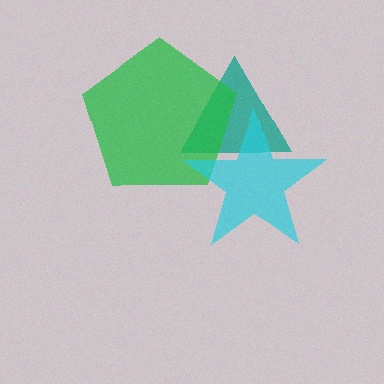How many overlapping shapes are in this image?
There are 3 overlapping shapes in the image.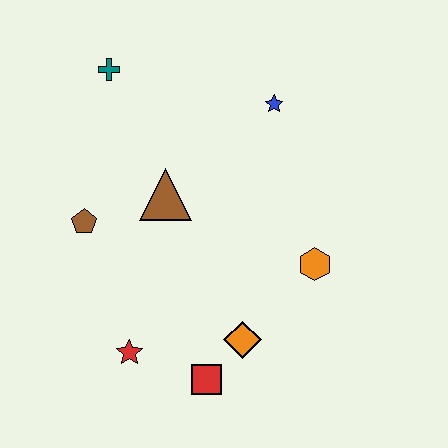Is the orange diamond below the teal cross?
Yes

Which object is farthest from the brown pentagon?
The orange hexagon is farthest from the brown pentagon.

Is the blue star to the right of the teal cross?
Yes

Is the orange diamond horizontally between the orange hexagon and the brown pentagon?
Yes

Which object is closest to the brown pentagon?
The brown triangle is closest to the brown pentagon.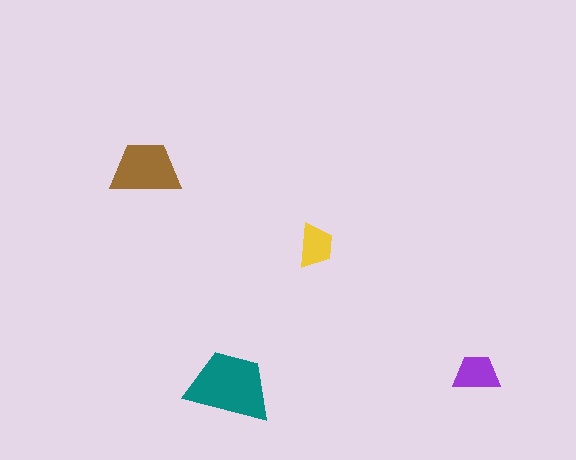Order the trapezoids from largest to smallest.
the teal one, the brown one, the purple one, the yellow one.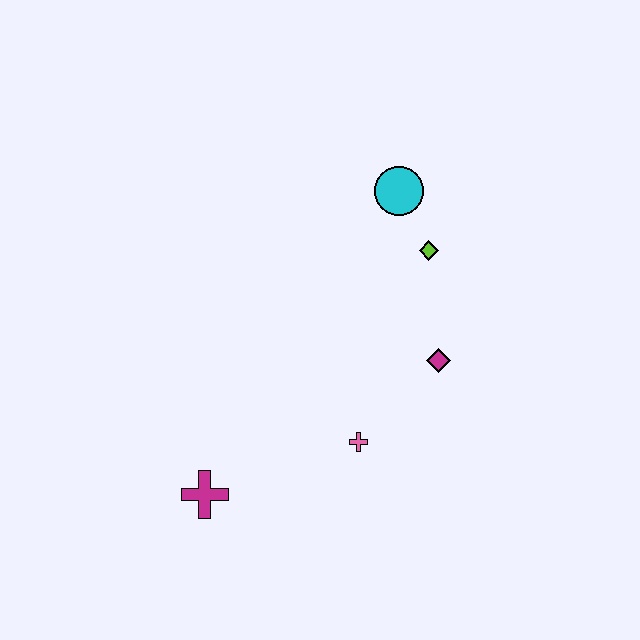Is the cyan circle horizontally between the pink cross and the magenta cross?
No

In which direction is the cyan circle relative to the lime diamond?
The cyan circle is above the lime diamond.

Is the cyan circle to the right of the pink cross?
Yes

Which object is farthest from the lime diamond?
The magenta cross is farthest from the lime diamond.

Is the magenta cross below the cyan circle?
Yes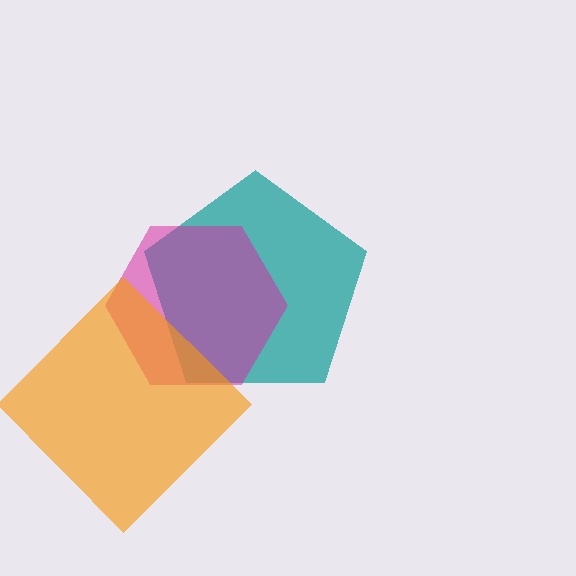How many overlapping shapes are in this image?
There are 3 overlapping shapes in the image.